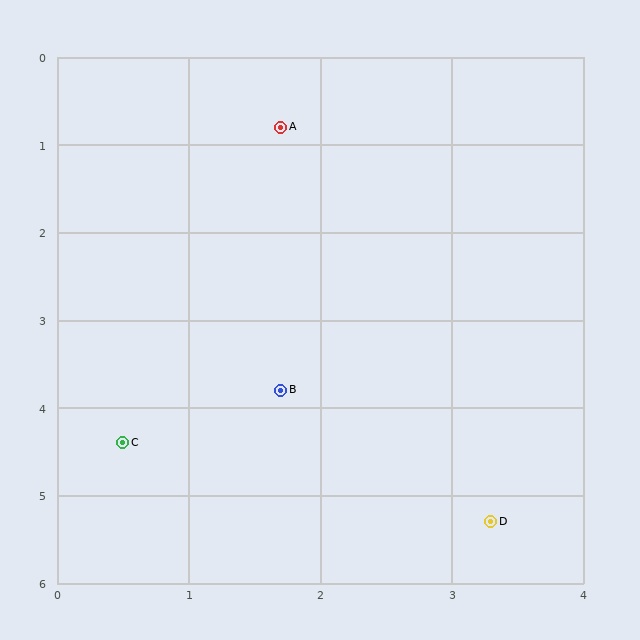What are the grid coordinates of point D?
Point D is at approximately (3.3, 5.3).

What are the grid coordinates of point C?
Point C is at approximately (0.5, 4.4).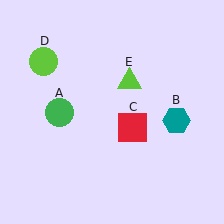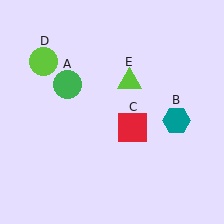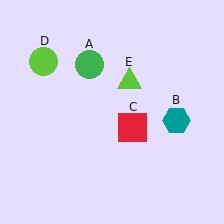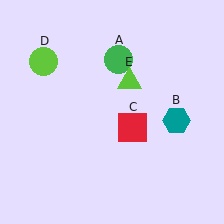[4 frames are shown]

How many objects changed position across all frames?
1 object changed position: green circle (object A).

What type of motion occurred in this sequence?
The green circle (object A) rotated clockwise around the center of the scene.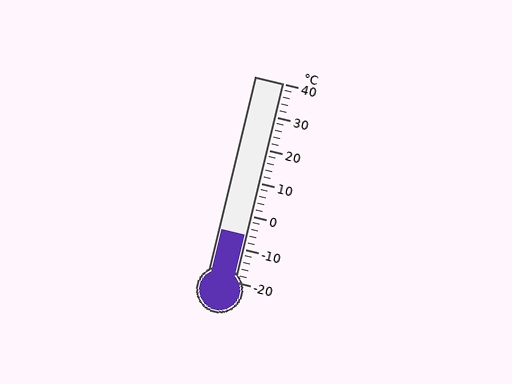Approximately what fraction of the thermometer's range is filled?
The thermometer is filled to approximately 25% of its range.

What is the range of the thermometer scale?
The thermometer scale ranges from -20°C to 40°C.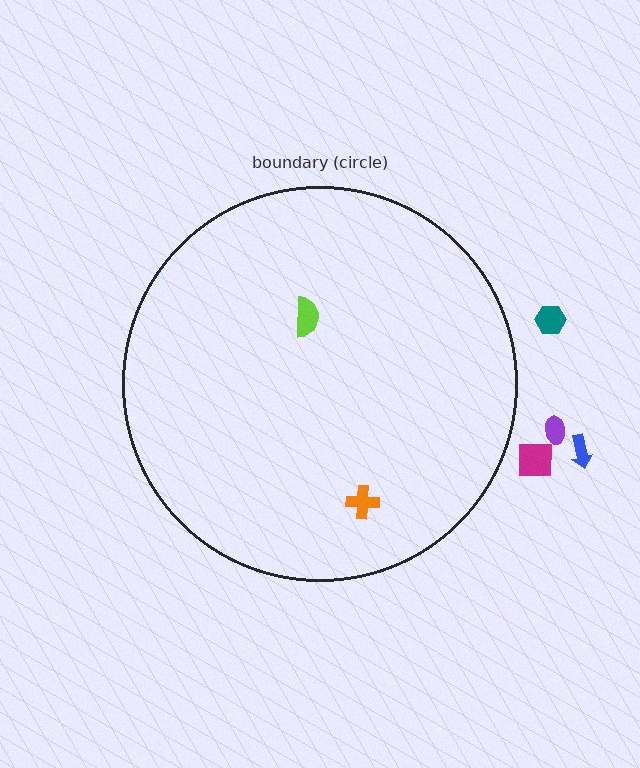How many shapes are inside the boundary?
2 inside, 4 outside.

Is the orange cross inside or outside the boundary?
Inside.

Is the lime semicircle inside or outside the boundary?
Inside.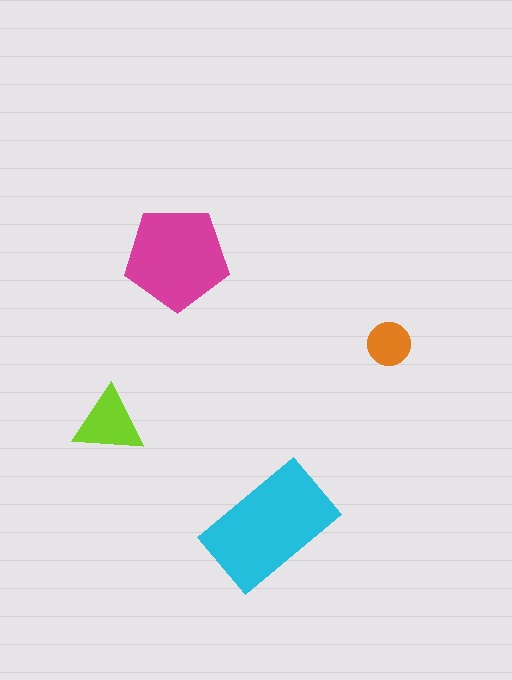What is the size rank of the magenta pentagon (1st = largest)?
2nd.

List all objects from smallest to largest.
The orange circle, the lime triangle, the magenta pentagon, the cyan rectangle.